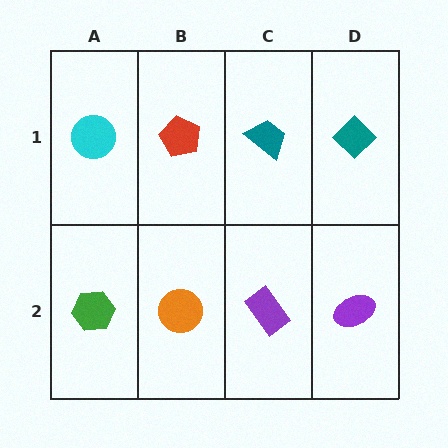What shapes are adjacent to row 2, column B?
A red pentagon (row 1, column B), a green hexagon (row 2, column A), a purple rectangle (row 2, column C).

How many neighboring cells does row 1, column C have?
3.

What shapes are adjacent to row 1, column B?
An orange circle (row 2, column B), a cyan circle (row 1, column A), a teal trapezoid (row 1, column C).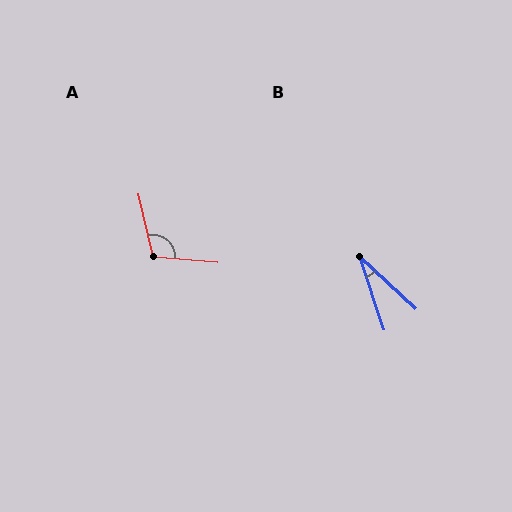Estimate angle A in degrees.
Approximately 108 degrees.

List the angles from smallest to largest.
B (29°), A (108°).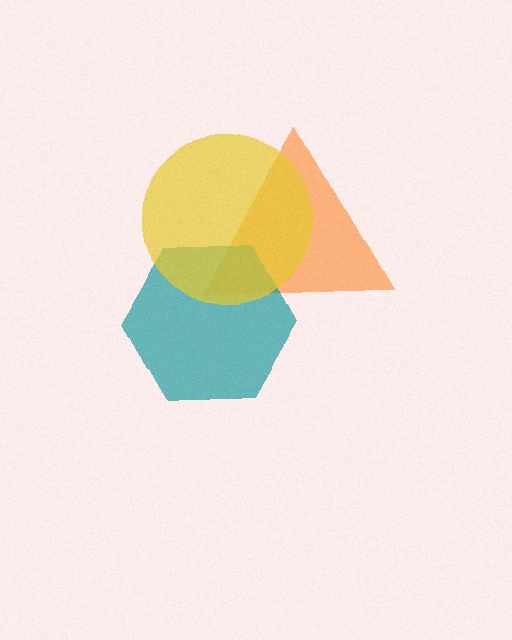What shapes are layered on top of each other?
The layered shapes are: an orange triangle, a teal hexagon, a yellow circle.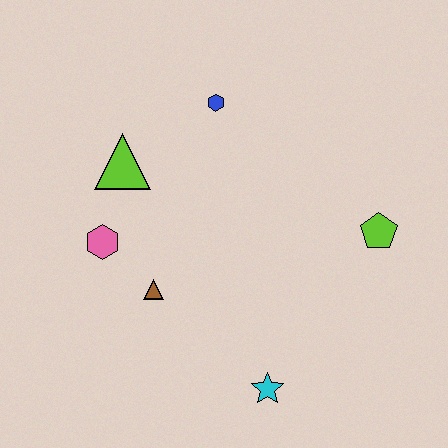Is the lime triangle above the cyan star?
Yes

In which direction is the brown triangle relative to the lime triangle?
The brown triangle is below the lime triangle.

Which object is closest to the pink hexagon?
The brown triangle is closest to the pink hexagon.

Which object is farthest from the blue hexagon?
The cyan star is farthest from the blue hexagon.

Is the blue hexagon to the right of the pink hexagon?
Yes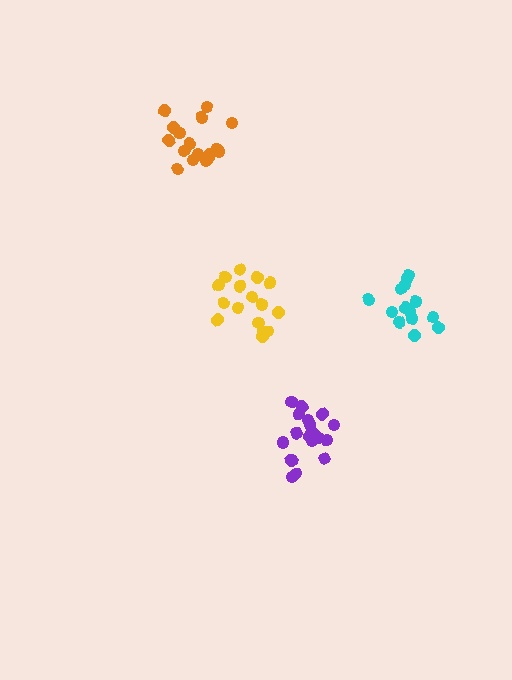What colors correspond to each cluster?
The clusters are colored: cyan, purple, orange, yellow.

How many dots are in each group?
Group 1: 14 dots, Group 2: 19 dots, Group 3: 17 dots, Group 4: 16 dots (66 total).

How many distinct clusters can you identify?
There are 4 distinct clusters.